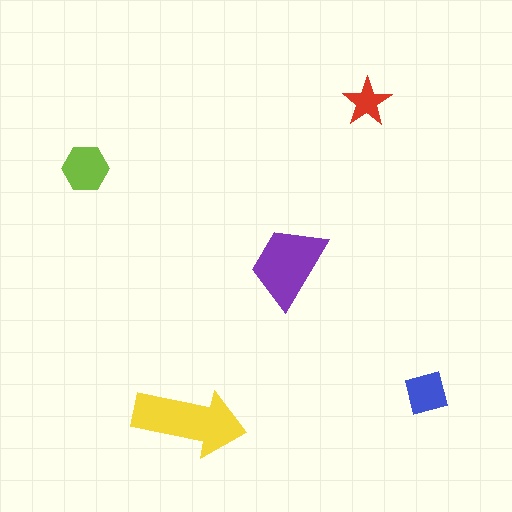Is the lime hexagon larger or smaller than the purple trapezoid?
Smaller.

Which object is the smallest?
The red star.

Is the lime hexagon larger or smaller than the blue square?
Larger.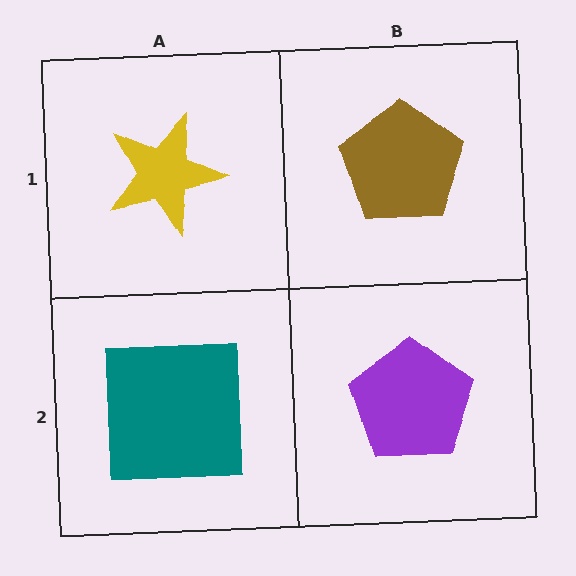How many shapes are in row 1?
2 shapes.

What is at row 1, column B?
A brown pentagon.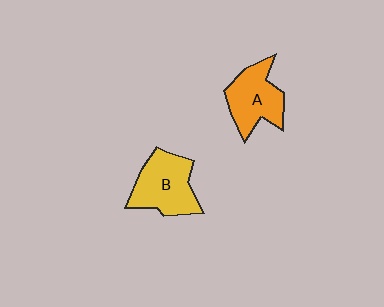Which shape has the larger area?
Shape B (yellow).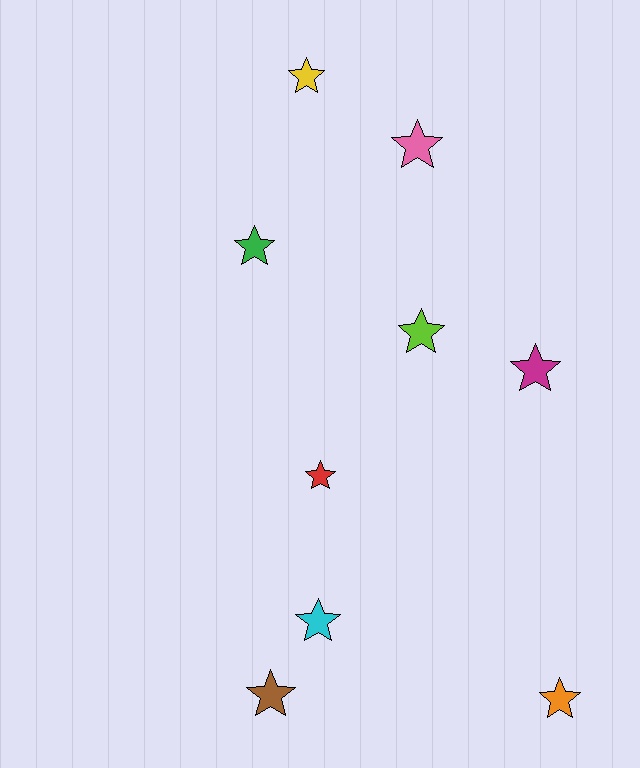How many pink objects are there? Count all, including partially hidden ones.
There is 1 pink object.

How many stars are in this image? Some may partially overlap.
There are 9 stars.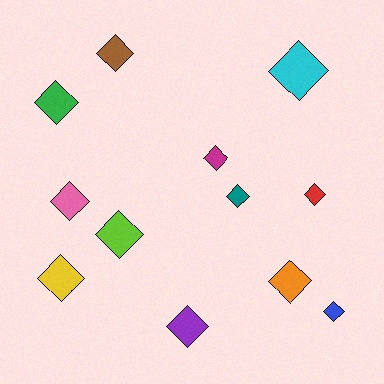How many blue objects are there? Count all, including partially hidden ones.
There is 1 blue object.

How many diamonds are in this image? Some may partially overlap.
There are 12 diamonds.